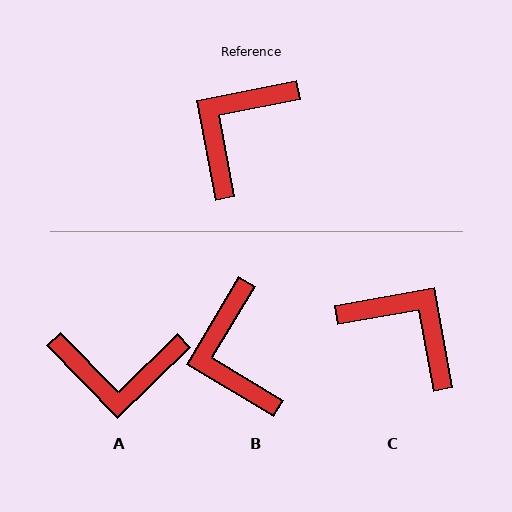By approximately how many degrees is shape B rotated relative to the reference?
Approximately 48 degrees counter-clockwise.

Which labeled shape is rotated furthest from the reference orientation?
A, about 123 degrees away.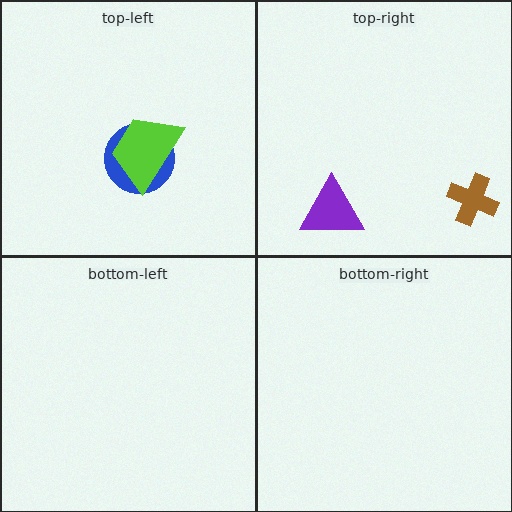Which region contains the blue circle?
The top-left region.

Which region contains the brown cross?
The top-right region.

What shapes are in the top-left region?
The blue circle, the lime trapezoid.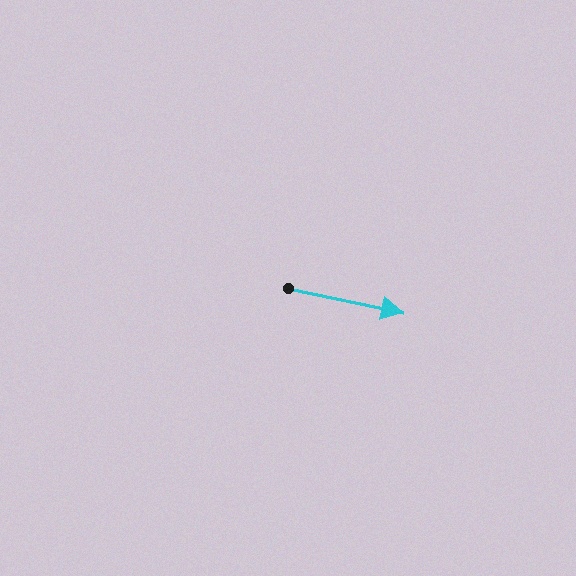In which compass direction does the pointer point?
East.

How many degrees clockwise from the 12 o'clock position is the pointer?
Approximately 102 degrees.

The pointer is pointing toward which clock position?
Roughly 3 o'clock.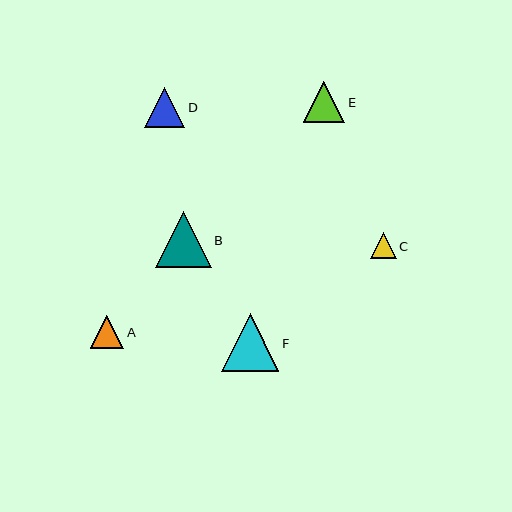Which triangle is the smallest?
Triangle C is the smallest with a size of approximately 26 pixels.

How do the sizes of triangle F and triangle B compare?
Triangle F and triangle B are approximately the same size.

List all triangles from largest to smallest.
From largest to smallest: F, B, E, D, A, C.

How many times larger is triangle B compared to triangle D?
Triangle B is approximately 1.4 times the size of triangle D.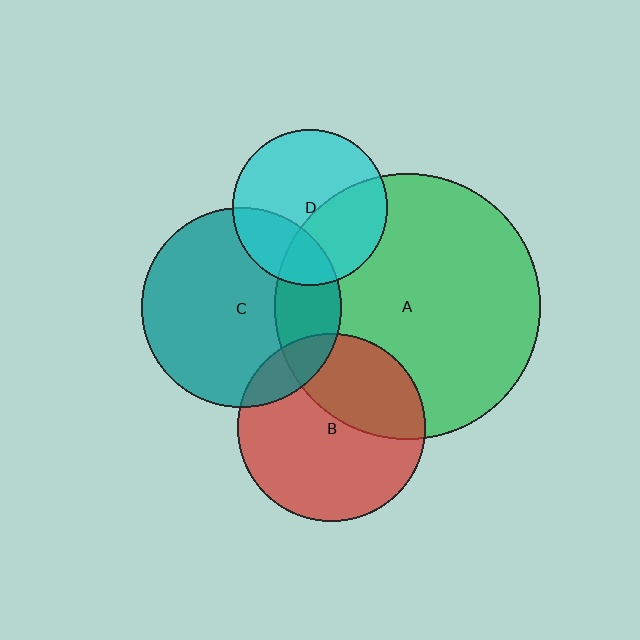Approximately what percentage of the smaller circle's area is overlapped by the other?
Approximately 25%.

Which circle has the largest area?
Circle A (green).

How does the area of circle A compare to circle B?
Approximately 2.0 times.